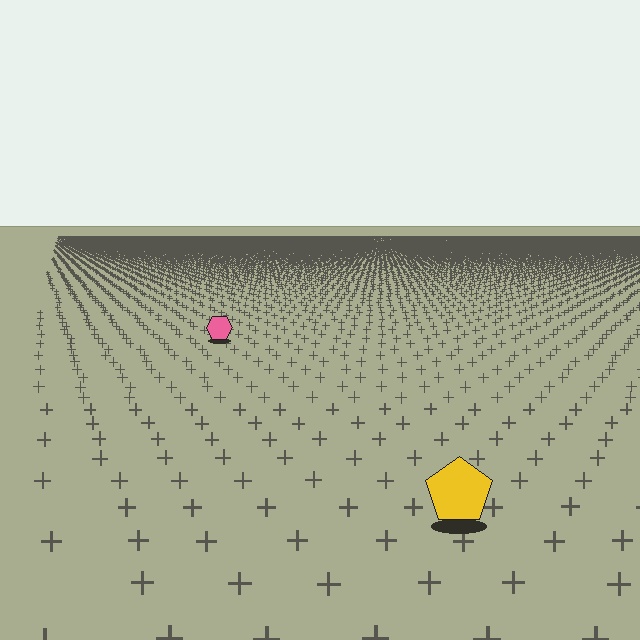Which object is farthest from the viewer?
The pink hexagon is farthest from the viewer. It appears smaller and the ground texture around it is denser.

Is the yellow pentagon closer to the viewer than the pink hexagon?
Yes. The yellow pentagon is closer — you can tell from the texture gradient: the ground texture is coarser near it.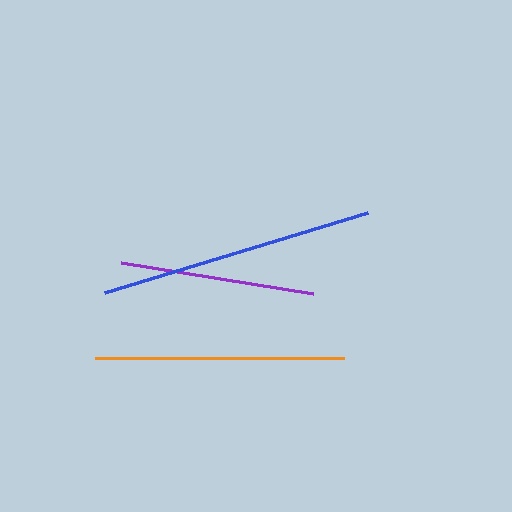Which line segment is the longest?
The blue line is the longest at approximately 275 pixels.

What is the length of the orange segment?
The orange segment is approximately 249 pixels long.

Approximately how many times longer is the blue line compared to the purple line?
The blue line is approximately 1.4 times the length of the purple line.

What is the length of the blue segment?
The blue segment is approximately 275 pixels long.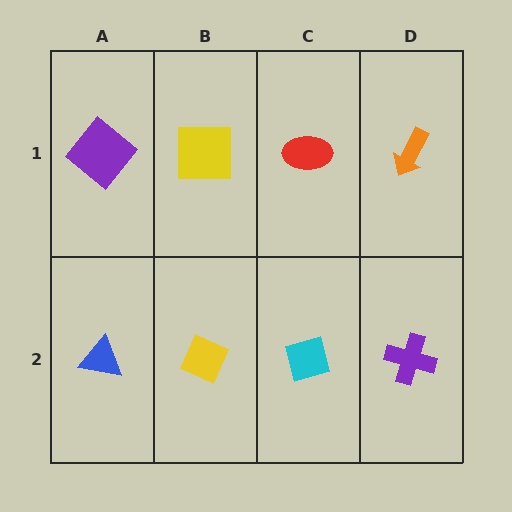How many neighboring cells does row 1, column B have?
3.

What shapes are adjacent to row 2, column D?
An orange arrow (row 1, column D), a cyan diamond (row 2, column C).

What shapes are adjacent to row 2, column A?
A purple diamond (row 1, column A), a yellow diamond (row 2, column B).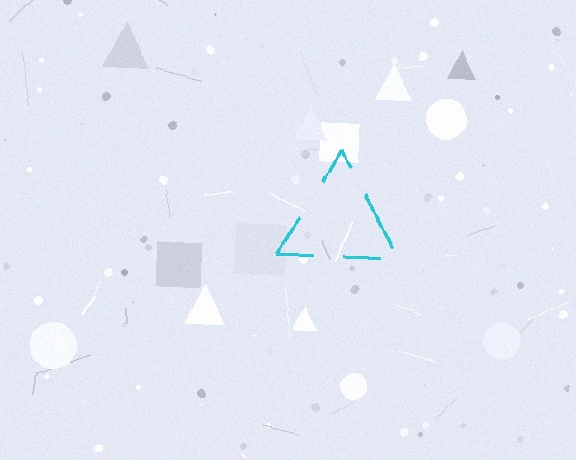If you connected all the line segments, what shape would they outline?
They would outline a triangle.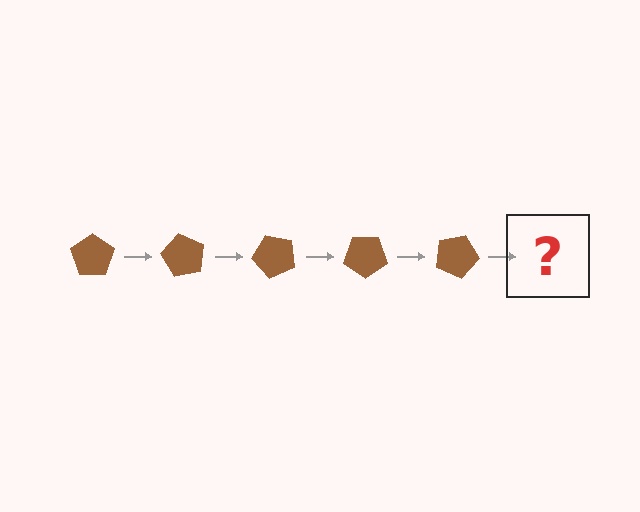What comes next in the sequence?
The next element should be a brown pentagon rotated 300 degrees.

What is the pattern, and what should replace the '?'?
The pattern is that the pentagon rotates 60 degrees each step. The '?' should be a brown pentagon rotated 300 degrees.